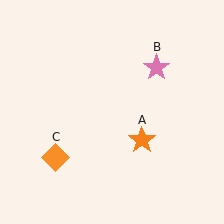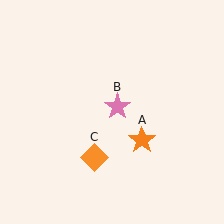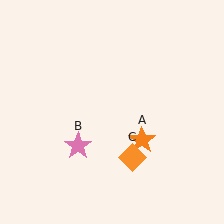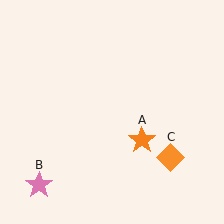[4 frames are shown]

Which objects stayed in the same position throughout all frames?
Orange star (object A) remained stationary.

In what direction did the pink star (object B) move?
The pink star (object B) moved down and to the left.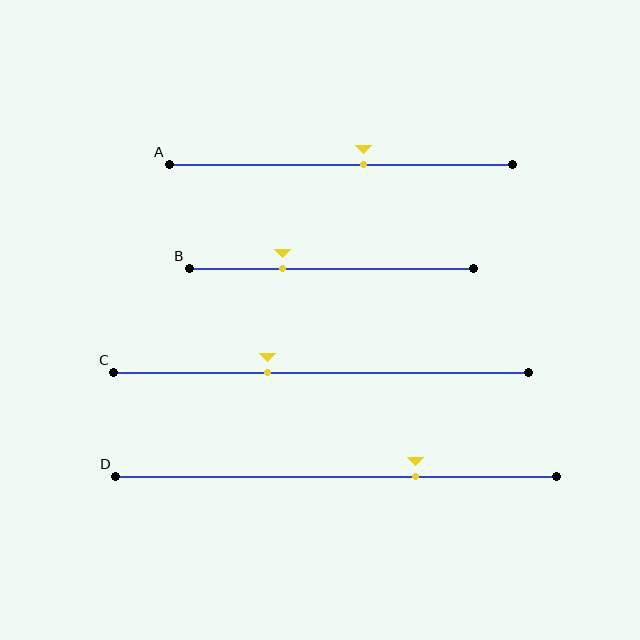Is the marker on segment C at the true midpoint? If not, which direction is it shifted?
No, the marker on segment C is shifted to the left by about 13% of the segment length.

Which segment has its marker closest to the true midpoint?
Segment A has its marker closest to the true midpoint.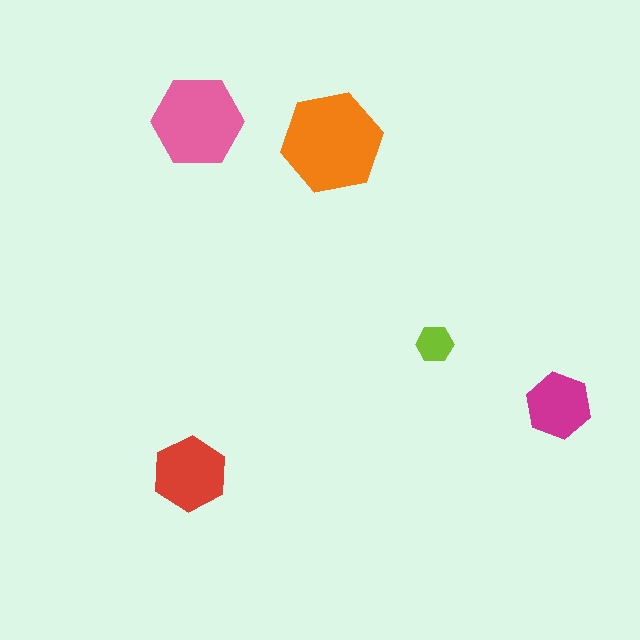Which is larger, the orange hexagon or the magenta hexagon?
The orange one.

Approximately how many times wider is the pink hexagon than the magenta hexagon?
About 1.5 times wider.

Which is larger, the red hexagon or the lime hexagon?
The red one.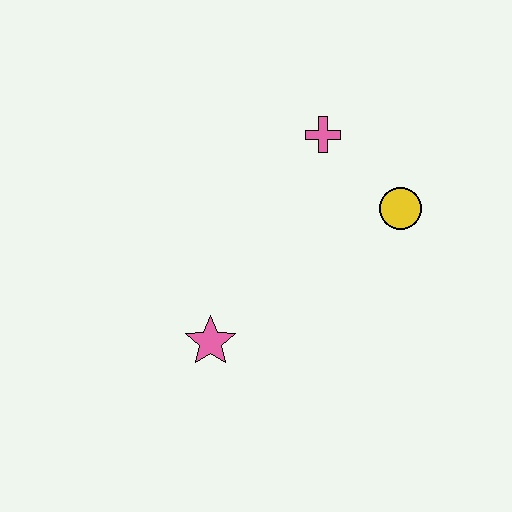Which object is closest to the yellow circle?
The pink cross is closest to the yellow circle.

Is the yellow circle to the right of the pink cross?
Yes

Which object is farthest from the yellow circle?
The pink star is farthest from the yellow circle.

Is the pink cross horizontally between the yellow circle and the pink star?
Yes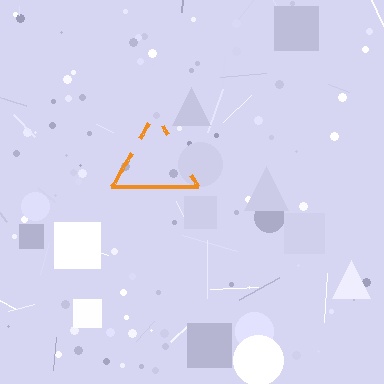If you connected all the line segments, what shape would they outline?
They would outline a triangle.